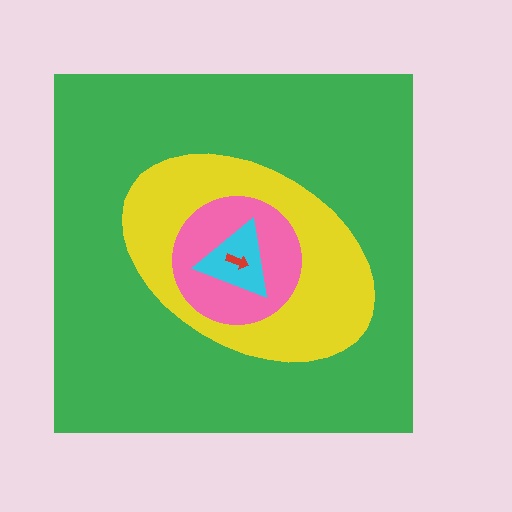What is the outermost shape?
The green square.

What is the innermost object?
The red arrow.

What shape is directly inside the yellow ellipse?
The pink circle.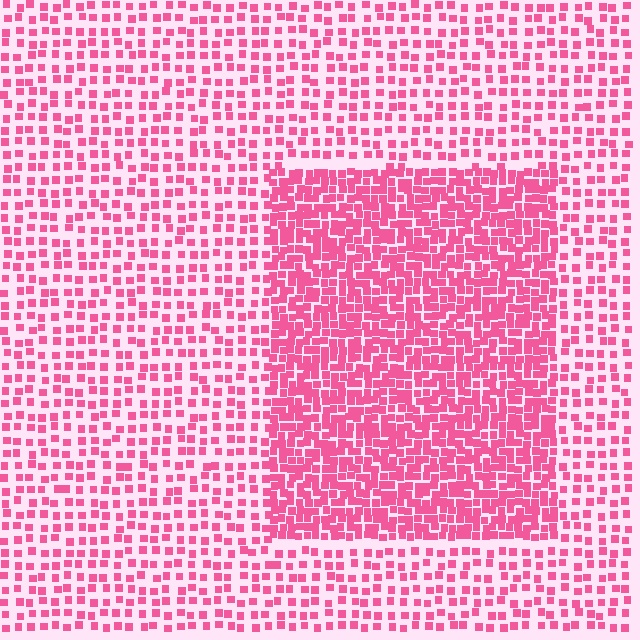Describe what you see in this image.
The image contains small pink elements arranged at two different densities. A rectangle-shaped region is visible where the elements are more densely packed than the surrounding area.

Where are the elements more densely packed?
The elements are more densely packed inside the rectangle boundary.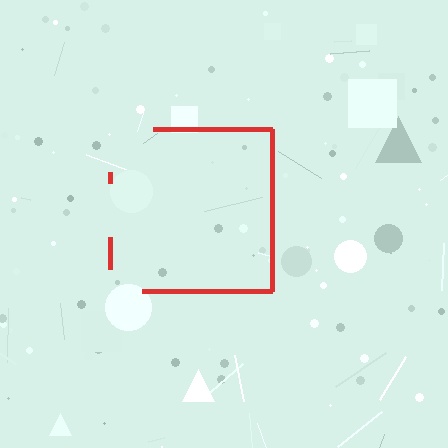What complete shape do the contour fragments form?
The contour fragments form a square.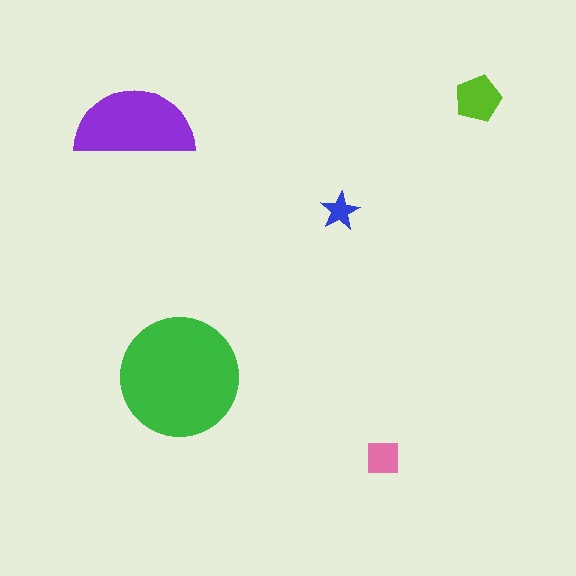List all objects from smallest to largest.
The blue star, the pink square, the lime pentagon, the purple semicircle, the green circle.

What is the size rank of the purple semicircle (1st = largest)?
2nd.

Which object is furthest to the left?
The purple semicircle is leftmost.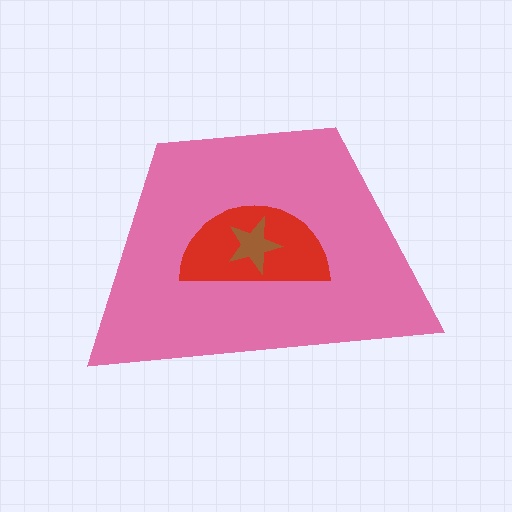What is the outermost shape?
The pink trapezoid.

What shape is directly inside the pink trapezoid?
The red semicircle.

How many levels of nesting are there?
3.